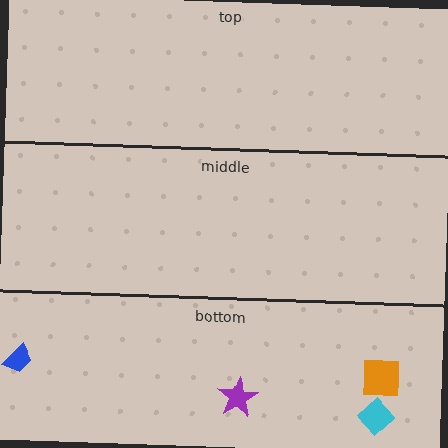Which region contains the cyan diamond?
The bottom region.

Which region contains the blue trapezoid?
The bottom region.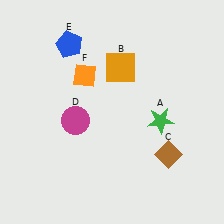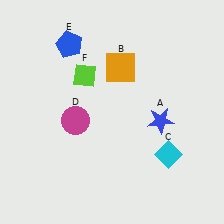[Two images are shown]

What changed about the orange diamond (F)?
In Image 1, F is orange. In Image 2, it changed to lime.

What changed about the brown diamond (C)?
In Image 1, C is brown. In Image 2, it changed to cyan.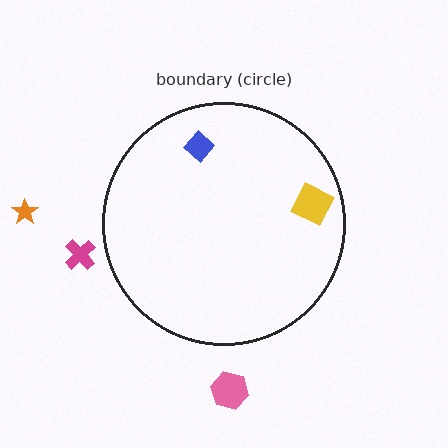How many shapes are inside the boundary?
2 inside, 3 outside.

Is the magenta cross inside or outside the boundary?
Outside.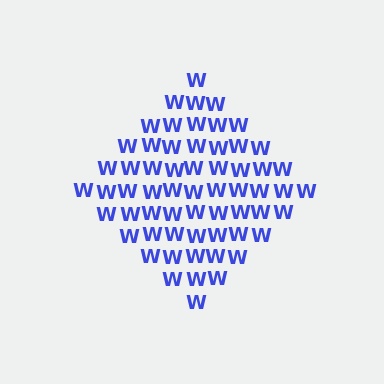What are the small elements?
The small elements are letter W's.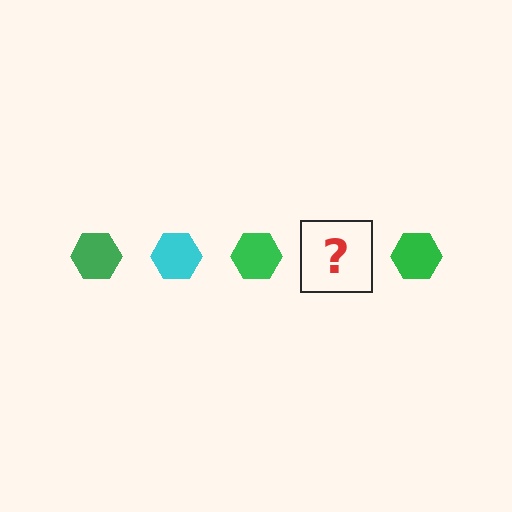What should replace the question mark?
The question mark should be replaced with a cyan hexagon.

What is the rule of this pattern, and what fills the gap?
The rule is that the pattern cycles through green, cyan hexagons. The gap should be filled with a cyan hexagon.